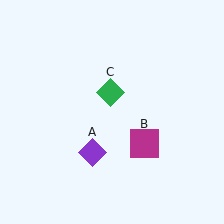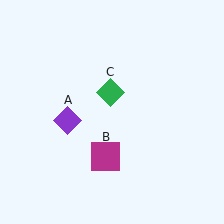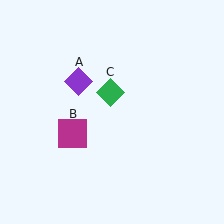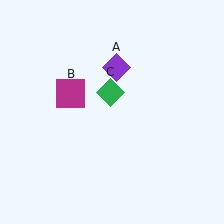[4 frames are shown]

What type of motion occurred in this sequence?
The purple diamond (object A), magenta square (object B) rotated clockwise around the center of the scene.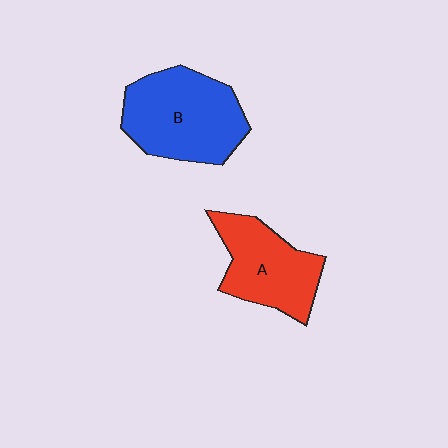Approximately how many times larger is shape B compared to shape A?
Approximately 1.3 times.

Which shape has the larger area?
Shape B (blue).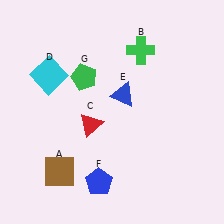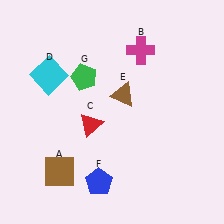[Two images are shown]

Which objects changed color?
B changed from green to magenta. E changed from blue to brown.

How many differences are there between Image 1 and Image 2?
There are 2 differences between the two images.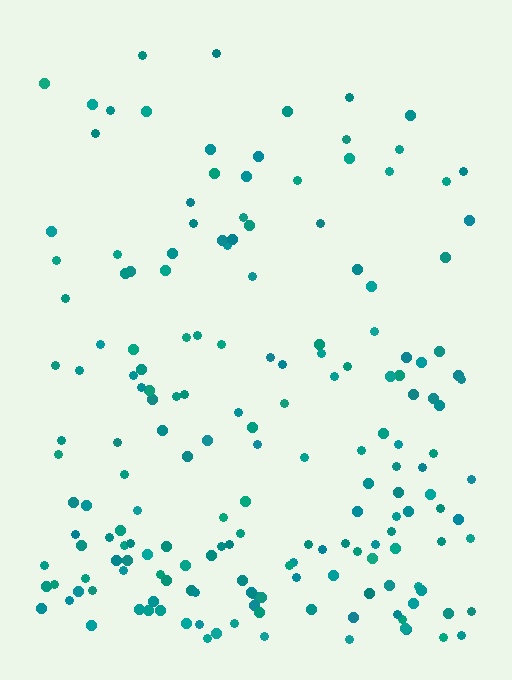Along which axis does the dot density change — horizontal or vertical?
Vertical.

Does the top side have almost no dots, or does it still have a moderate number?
Still a moderate number, just noticeably fewer than the bottom.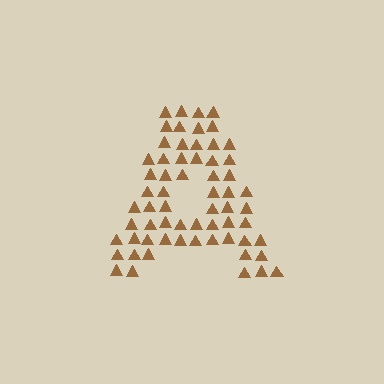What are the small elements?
The small elements are triangles.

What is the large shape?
The large shape is the letter A.